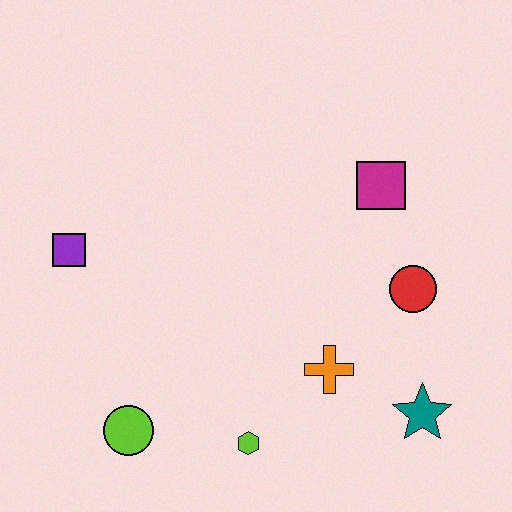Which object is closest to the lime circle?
The lime hexagon is closest to the lime circle.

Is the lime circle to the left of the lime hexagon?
Yes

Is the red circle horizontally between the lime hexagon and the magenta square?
No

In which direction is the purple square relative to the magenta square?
The purple square is to the left of the magenta square.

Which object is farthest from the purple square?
The teal star is farthest from the purple square.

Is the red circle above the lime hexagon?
Yes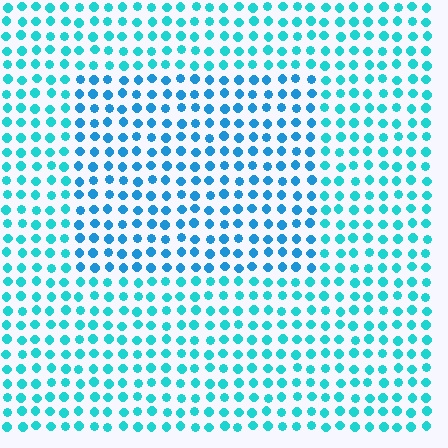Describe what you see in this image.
The image is filled with small cyan elements in a uniform arrangement. A rectangle-shaped region is visible where the elements are tinted to a slightly different hue, forming a subtle color boundary.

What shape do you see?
I see a rectangle.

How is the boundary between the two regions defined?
The boundary is defined purely by a slight shift in hue (about 23 degrees). Spacing, size, and orientation are identical on both sides.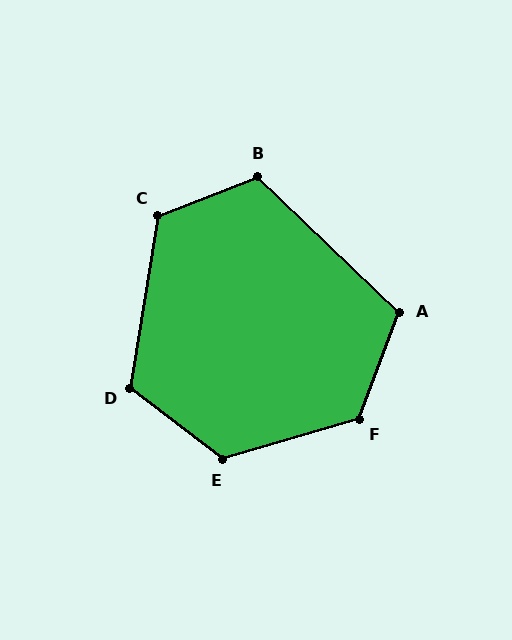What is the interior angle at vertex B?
Approximately 115 degrees (obtuse).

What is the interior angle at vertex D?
Approximately 118 degrees (obtuse).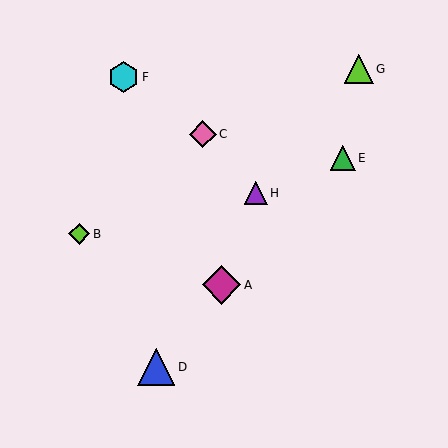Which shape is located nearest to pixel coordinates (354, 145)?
The green triangle (labeled E) at (343, 158) is nearest to that location.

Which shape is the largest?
The magenta diamond (labeled A) is the largest.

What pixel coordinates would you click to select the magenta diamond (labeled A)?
Click at (221, 285) to select the magenta diamond A.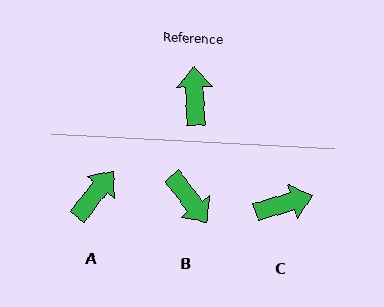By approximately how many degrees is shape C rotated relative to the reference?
Approximately 76 degrees clockwise.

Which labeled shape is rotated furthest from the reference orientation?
B, about 145 degrees away.